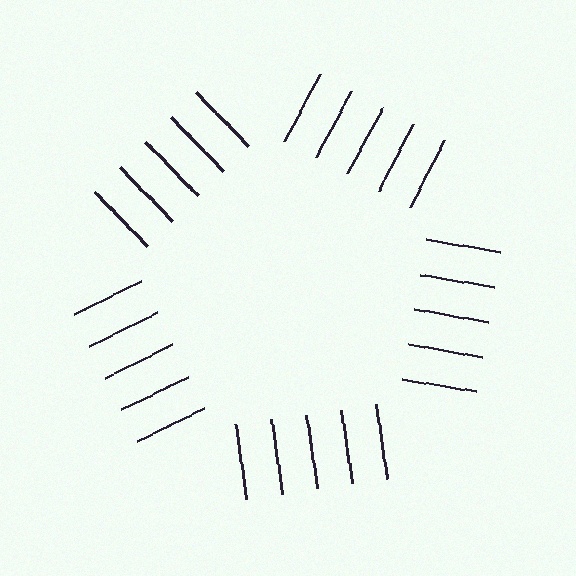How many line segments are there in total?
25 — 5 along each of the 5 edges.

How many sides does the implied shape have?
5 sides — the line-ends trace a pentagon.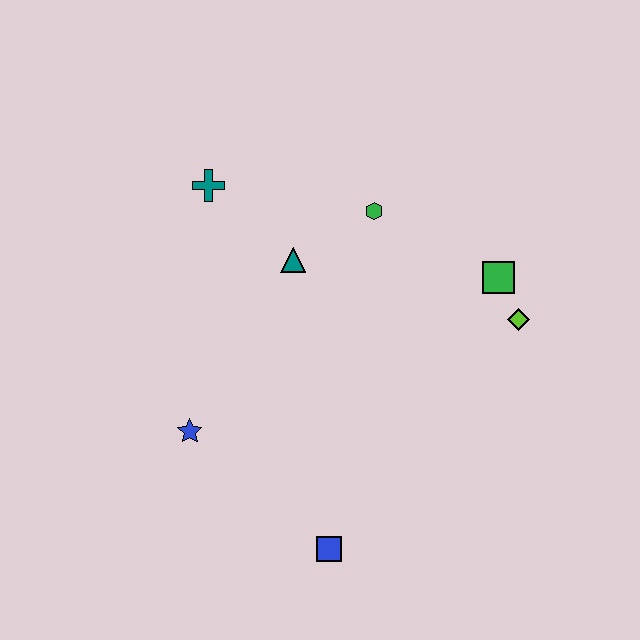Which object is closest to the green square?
The lime diamond is closest to the green square.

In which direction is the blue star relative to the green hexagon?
The blue star is below the green hexagon.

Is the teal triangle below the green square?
No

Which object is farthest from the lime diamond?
The blue star is farthest from the lime diamond.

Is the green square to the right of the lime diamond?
No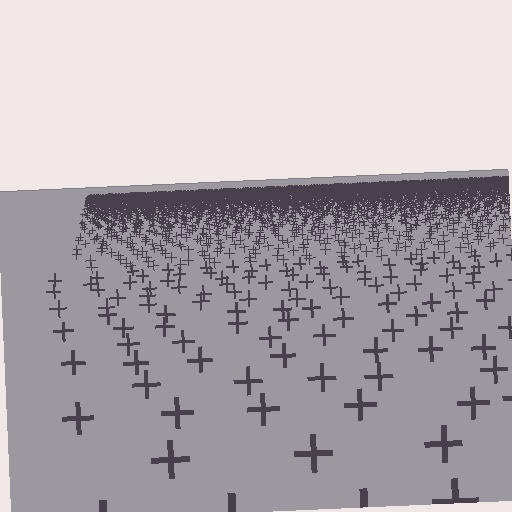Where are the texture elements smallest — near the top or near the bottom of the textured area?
Near the top.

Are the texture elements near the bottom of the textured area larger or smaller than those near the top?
Larger. Near the bottom, elements are closer to the viewer and appear at a bigger on-screen size.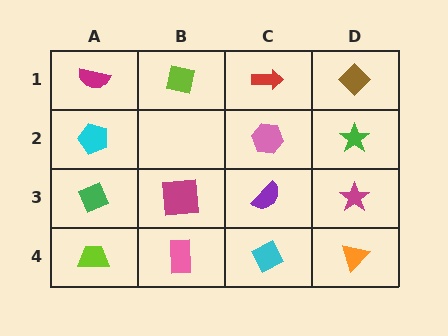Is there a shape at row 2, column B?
No, that cell is empty.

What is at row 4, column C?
A cyan diamond.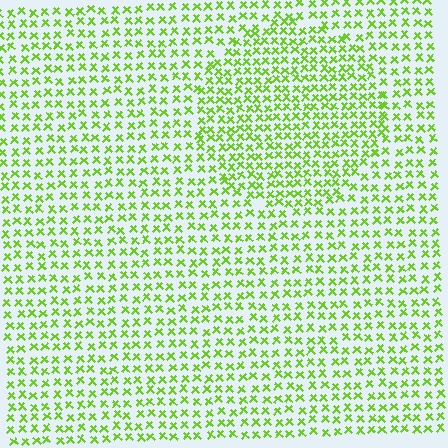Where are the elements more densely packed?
The elements are more densely packed inside the circle boundary.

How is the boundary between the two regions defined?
The boundary is defined by a change in element density (approximately 1.5x ratio). All elements are the same color, size, and shape.